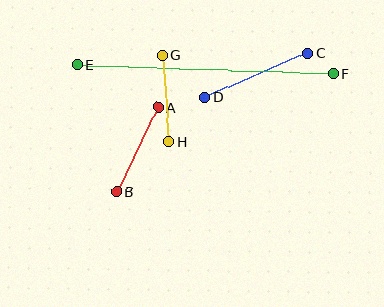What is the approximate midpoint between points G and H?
The midpoint is at approximately (166, 98) pixels.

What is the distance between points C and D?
The distance is approximately 113 pixels.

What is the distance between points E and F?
The distance is approximately 256 pixels.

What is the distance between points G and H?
The distance is approximately 87 pixels.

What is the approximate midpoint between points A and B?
The midpoint is at approximately (137, 149) pixels.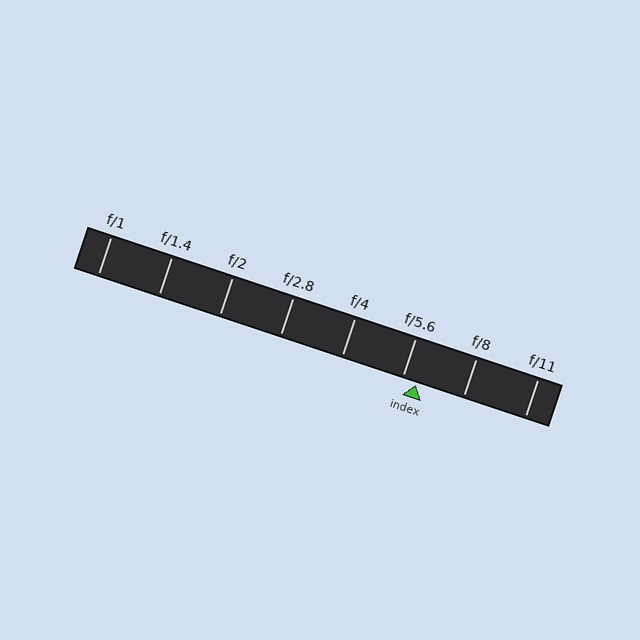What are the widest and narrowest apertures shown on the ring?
The widest aperture shown is f/1 and the narrowest is f/11.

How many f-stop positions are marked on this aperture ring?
There are 8 f-stop positions marked.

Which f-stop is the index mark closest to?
The index mark is closest to f/5.6.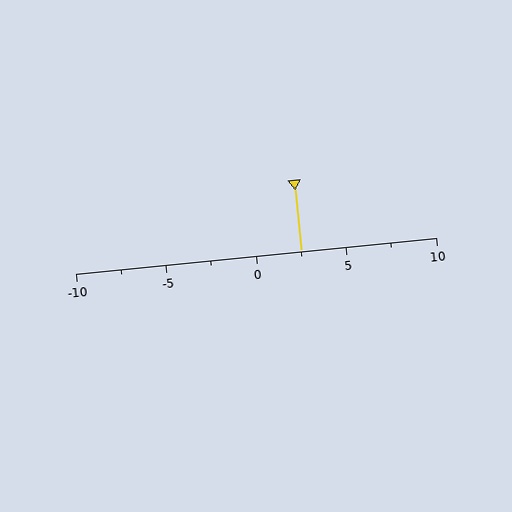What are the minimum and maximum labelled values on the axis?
The axis runs from -10 to 10.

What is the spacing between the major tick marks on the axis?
The major ticks are spaced 5 apart.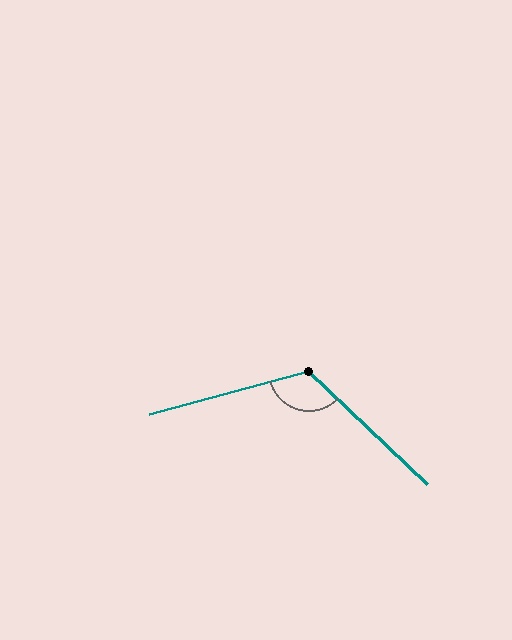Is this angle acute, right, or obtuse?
It is obtuse.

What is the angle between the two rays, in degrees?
Approximately 121 degrees.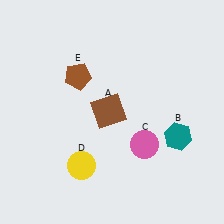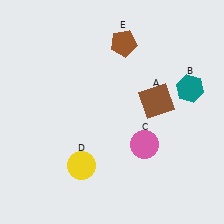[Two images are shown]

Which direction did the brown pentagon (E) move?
The brown pentagon (E) moved right.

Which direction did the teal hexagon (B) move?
The teal hexagon (B) moved up.